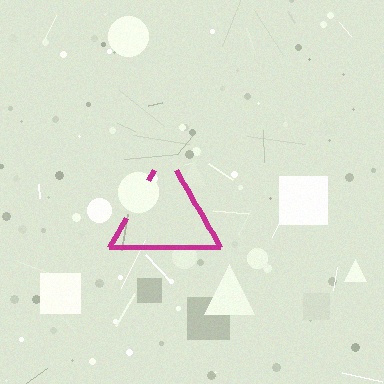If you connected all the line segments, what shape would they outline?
They would outline a triangle.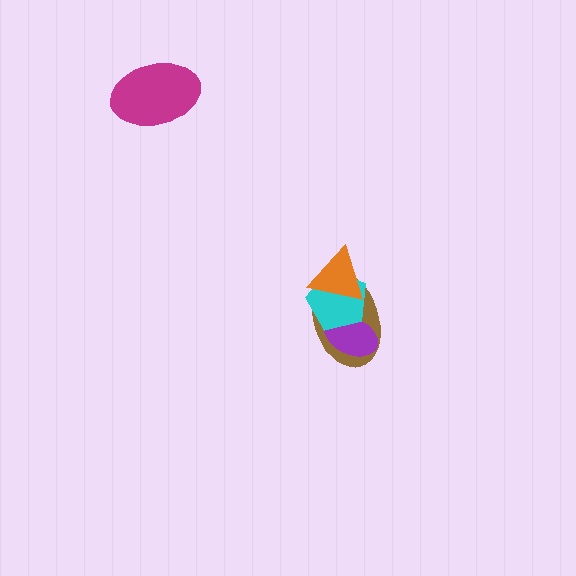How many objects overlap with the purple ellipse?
2 objects overlap with the purple ellipse.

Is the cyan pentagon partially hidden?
Yes, it is partially covered by another shape.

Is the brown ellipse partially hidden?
Yes, it is partially covered by another shape.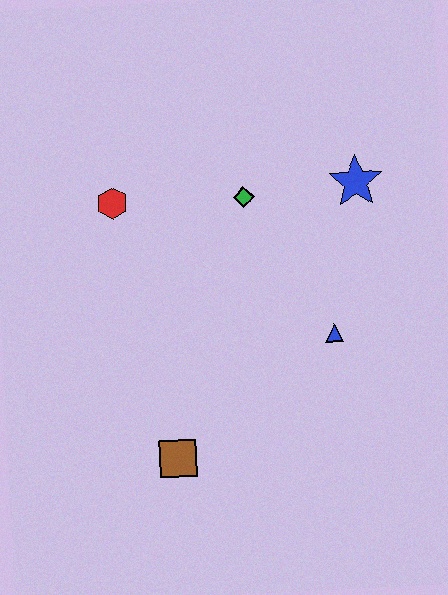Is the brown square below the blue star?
Yes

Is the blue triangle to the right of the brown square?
Yes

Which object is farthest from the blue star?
The brown square is farthest from the blue star.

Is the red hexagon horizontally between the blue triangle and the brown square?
No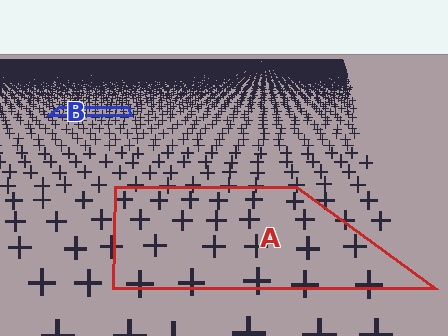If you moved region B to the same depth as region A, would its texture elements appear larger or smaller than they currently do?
They would appear larger. At a closer depth, the same texture elements are projected at a bigger on-screen size.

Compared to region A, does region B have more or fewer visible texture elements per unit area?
Region B has more texture elements per unit area — they are packed more densely because it is farther away.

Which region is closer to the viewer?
Region A is closer. The texture elements there are larger and more spread out.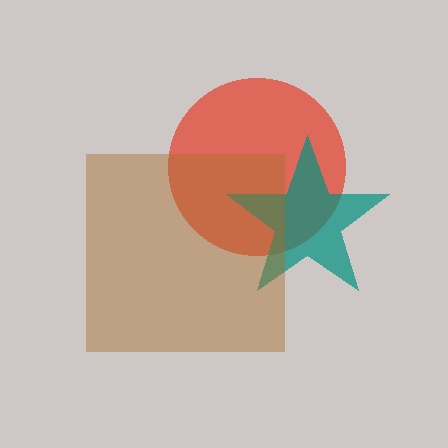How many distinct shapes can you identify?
There are 3 distinct shapes: a red circle, a teal star, a brown square.